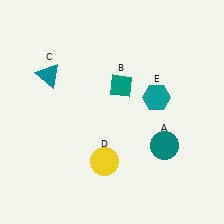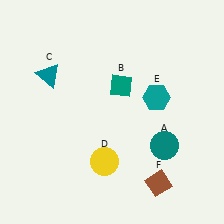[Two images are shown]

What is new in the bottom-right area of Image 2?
A brown diamond (F) was added in the bottom-right area of Image 2.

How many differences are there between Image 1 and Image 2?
There is 1 difference between the two images.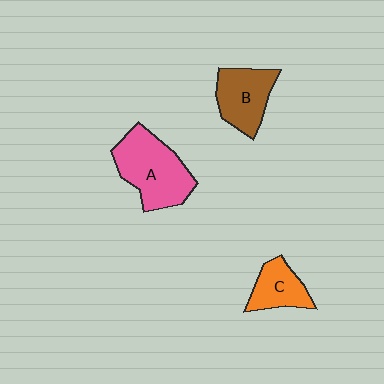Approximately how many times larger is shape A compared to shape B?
Approximately 1.4 times.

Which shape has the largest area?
Shape A (pink).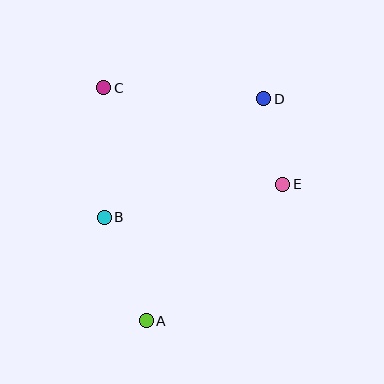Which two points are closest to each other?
Points D and E are closest to each other.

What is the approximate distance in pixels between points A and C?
The distance between A and C is approximately 237 pixels.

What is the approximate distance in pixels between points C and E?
The distance between C and E is approximately 204 pixels.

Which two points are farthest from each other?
Points A and D are farthest from each other.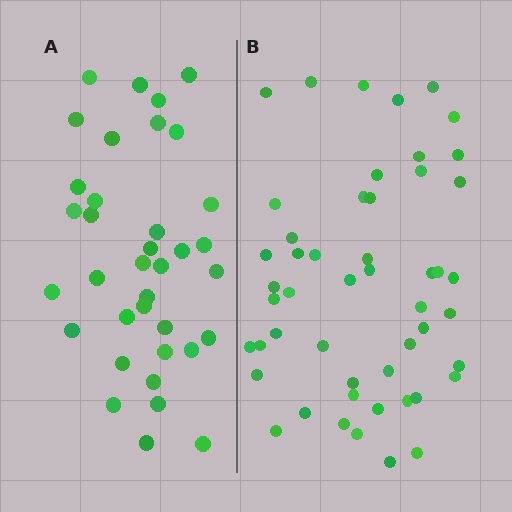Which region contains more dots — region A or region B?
Region B (the right region) has more dots.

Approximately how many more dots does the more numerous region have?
Region B has approximately 15 more dots than region A.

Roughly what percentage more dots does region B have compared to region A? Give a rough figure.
About 40% more.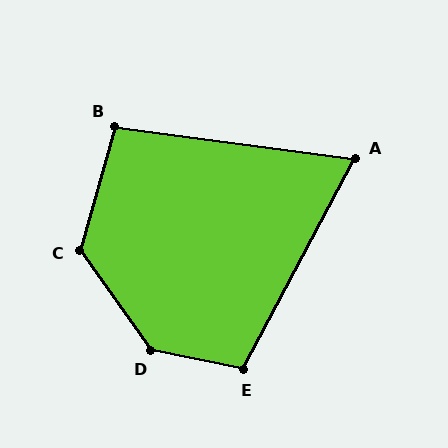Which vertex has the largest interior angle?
D, at approximately 136 degrees.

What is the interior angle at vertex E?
Approximately 107 degrees (obtuse).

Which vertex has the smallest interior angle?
A, at approximately 70 degrees.